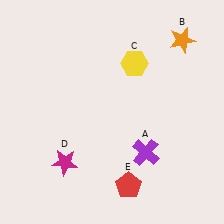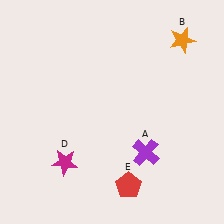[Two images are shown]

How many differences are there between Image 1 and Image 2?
There is 1 difference between the two images.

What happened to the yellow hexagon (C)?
The yellow hexagon (C) was removed in Image 2. It was in the top-right area of Image 1.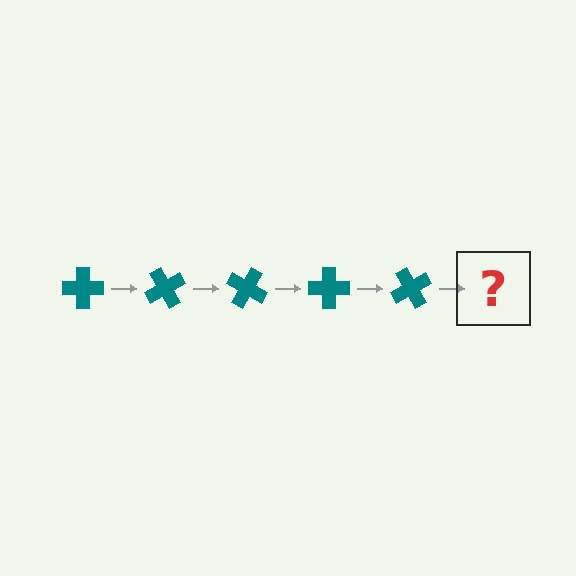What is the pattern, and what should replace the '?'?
The pattern is that the cross rotates 60 degrees each step. The '?' should be a teal cross rotated 300 degrees.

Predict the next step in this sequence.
The next step is a teal cross rotated 300 degrees.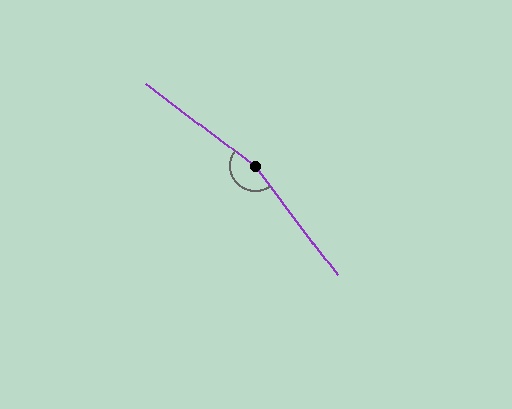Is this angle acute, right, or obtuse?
It is obtuse.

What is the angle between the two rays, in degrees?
Approximately 164 degrees.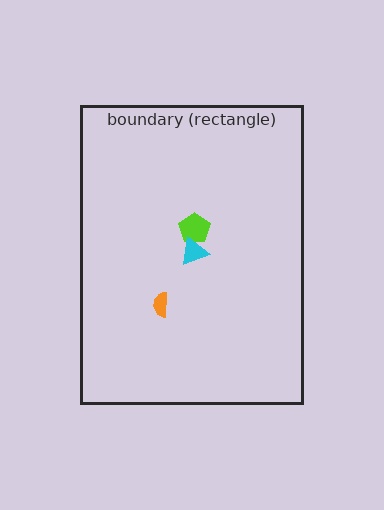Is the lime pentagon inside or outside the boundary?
Inside.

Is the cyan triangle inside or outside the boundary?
Inside.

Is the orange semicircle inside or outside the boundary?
Inside.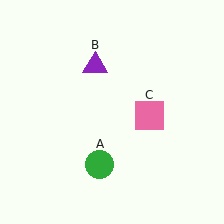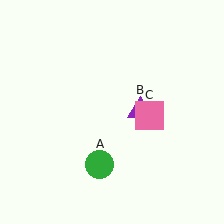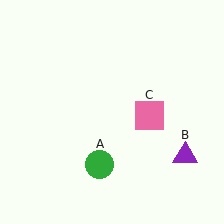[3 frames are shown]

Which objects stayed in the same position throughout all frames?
Green circle (object A) and pink square (object C) remained stationary.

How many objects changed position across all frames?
1 object changed position: purple triangle (object B).